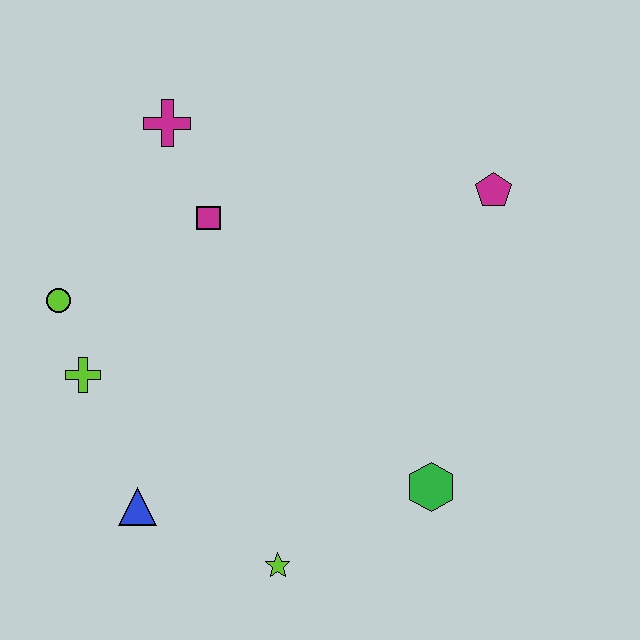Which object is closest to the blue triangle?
The lime cross is closest to the blue triangle.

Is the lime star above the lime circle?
No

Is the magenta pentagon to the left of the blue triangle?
No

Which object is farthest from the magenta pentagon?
The blue triangle is farthest from the magenta pentagon.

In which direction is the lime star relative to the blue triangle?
The lime star is to the right of the blue triangle.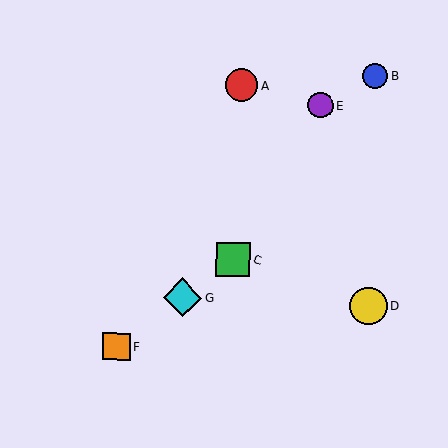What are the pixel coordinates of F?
Object F is at (117, 347).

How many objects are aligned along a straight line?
3 objects (C, F, G) are aligned along a straight line.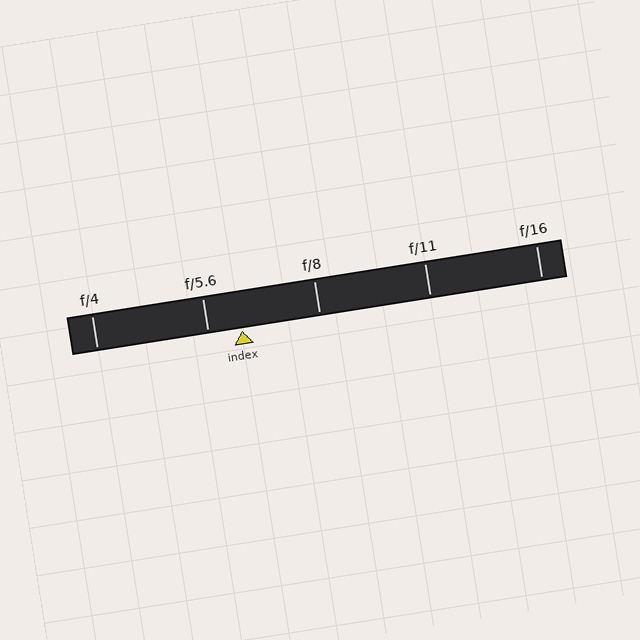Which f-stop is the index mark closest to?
The index mark is closest to f/5.6.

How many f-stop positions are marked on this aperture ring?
There are 5 f-stop positions marked.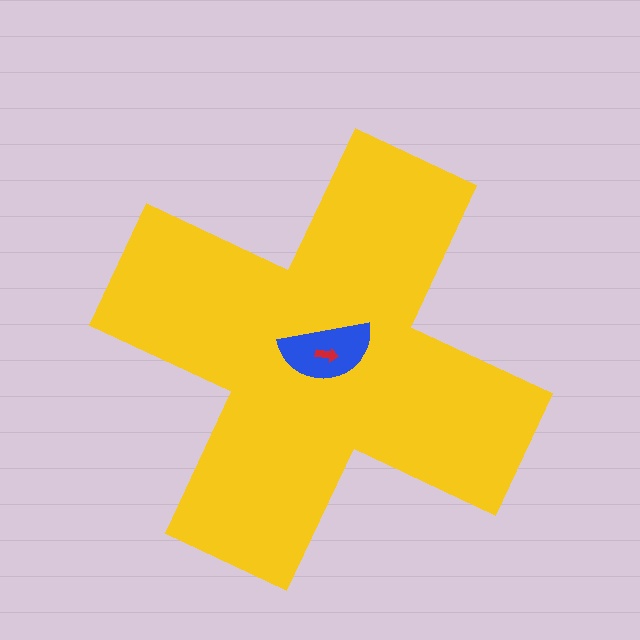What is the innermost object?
The red arrow.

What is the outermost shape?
The yellow cross.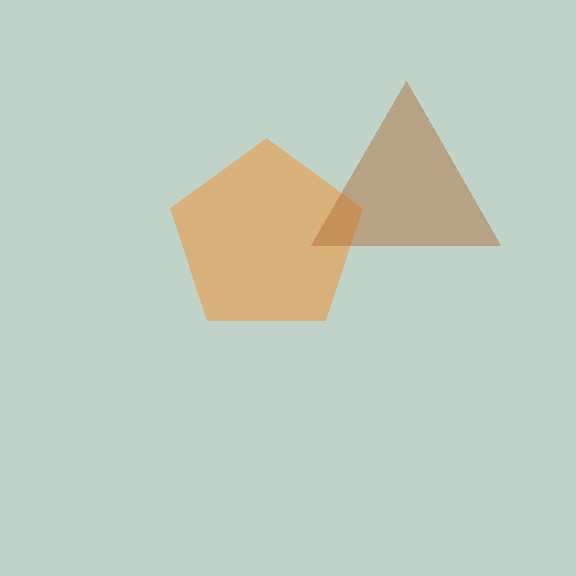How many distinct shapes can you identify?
There are 2 distinct shapes: an orange pentagon, a brown triangle.